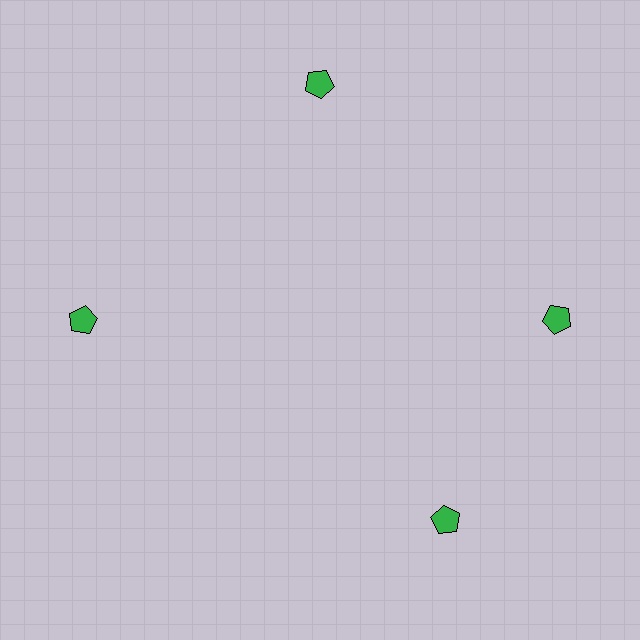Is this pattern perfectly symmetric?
No. The 4 green pentagons are arranged in a ring, but one element near the 6 o'clock position is rotated out of alignment along the ring, breaking the 4-fold rotational symmetry.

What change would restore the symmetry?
The symmetry would be restored by rotating it back into even spacing with its neighbors so that all 4 pentagons sit at equal angles and equal distance from the center.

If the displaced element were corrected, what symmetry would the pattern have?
It would have 4-fold rotational symmetry — the pattern would map onto itself every 90 degrees.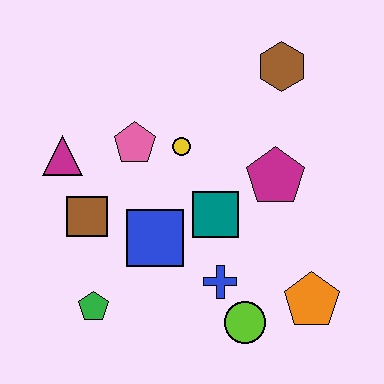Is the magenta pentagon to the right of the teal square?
Yes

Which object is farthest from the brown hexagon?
The green pentagon is farthest from the brown hexagon.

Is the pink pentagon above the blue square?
Yes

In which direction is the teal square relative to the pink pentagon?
The teal square is to the right of the pink pentagon.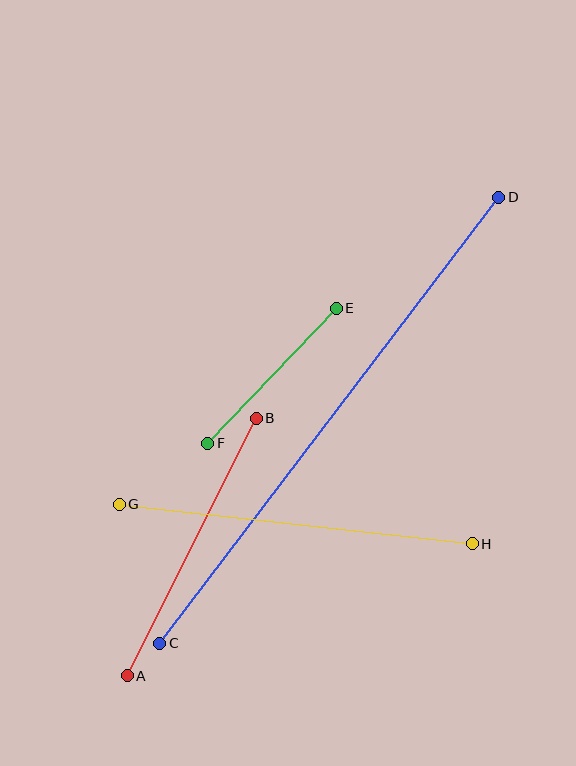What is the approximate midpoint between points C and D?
The midpoint is at approximately (329, 420) pixels.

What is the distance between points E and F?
The distance is approximately 187 pixels.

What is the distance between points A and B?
The distance is approximately 288 pixels.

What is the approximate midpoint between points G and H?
The midpoint is at approximately (296, 524) pixels.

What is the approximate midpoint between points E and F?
The midpoint is at approximately (272, 376) pixels.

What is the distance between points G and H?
The distance is approximately 355 pixels.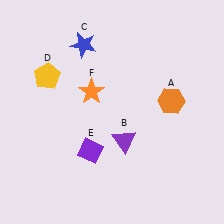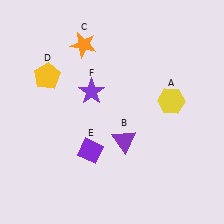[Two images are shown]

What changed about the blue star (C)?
In Image 1, C is blue. In Image 2, it changed to orange.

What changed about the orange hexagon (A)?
In Image 1, A is orange. In Image 2, it changed to yellow.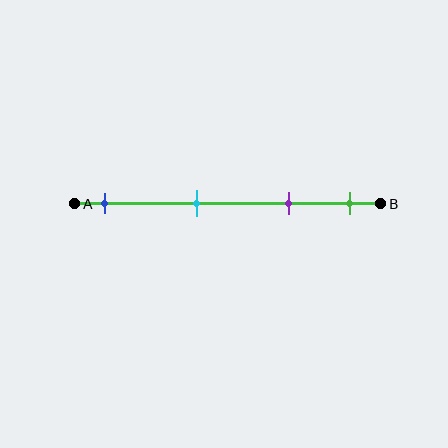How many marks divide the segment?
There are 4 marks dividing the segment.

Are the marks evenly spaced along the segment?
No, the marks are not evenly spaced.